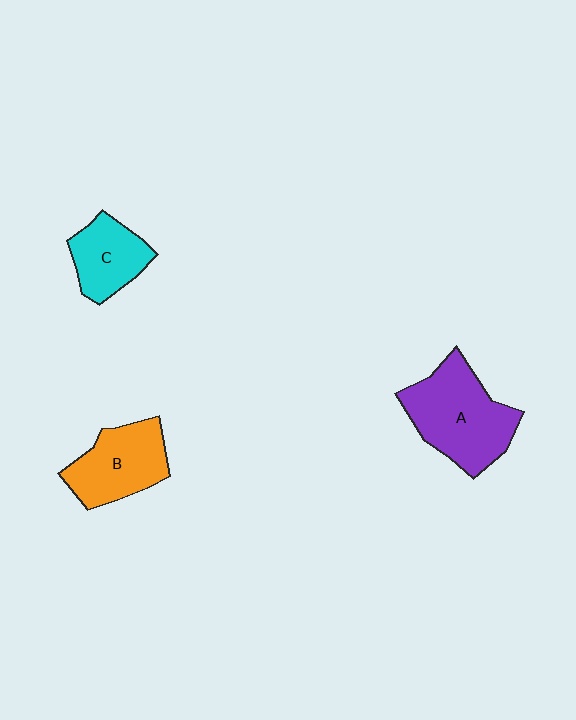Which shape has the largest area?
Shape A (purple).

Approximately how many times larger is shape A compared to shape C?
Approximately 1.7 times.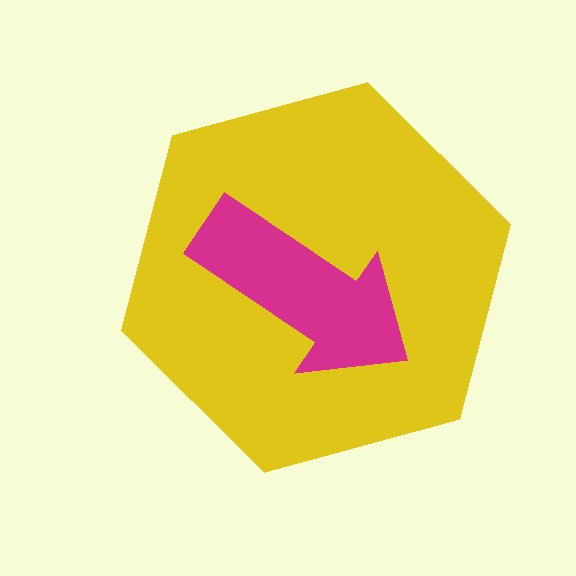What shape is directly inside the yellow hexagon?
The magenta arrow.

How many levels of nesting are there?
2.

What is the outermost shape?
The yellow hexagon.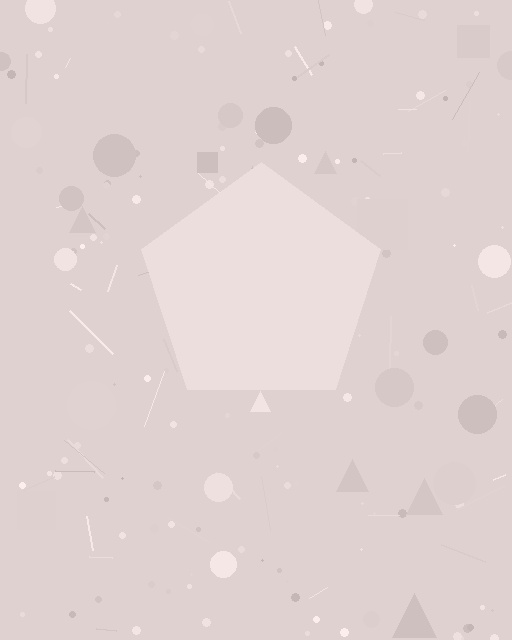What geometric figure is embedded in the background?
A pentagon is embedded in the background.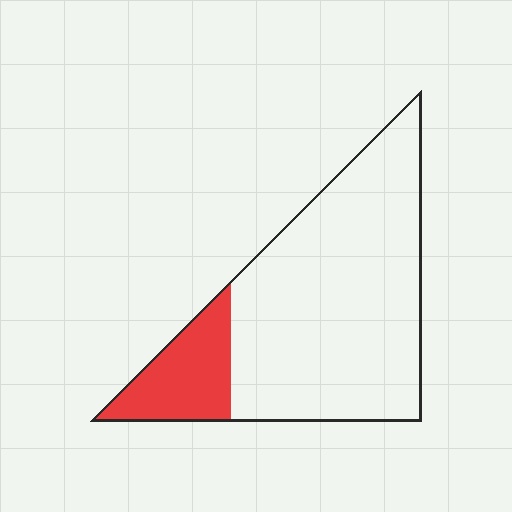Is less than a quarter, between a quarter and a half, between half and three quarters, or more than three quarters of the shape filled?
Less than a quarter.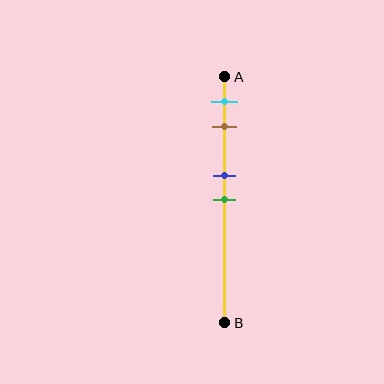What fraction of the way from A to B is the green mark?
The green mark is approximately 50% (0.5) of the way from A to B.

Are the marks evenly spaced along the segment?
No, the marks are not evenly spaced.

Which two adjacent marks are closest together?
The blue and green marks are the closest adjacent pair.